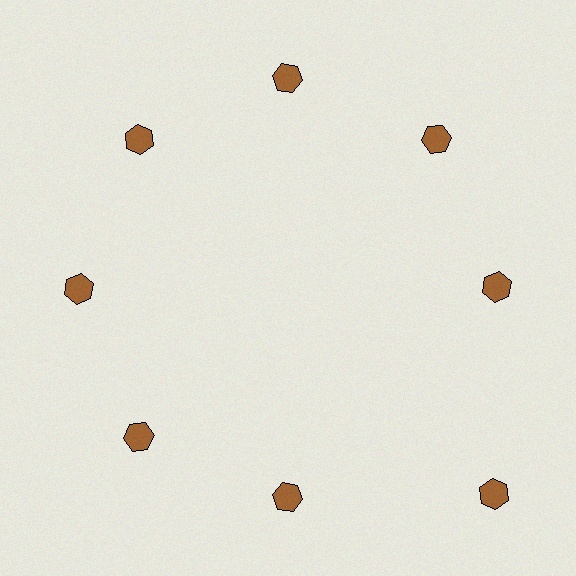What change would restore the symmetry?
The symmetry would be restored by moving it inward, back onto the ring so that all 8 hexagons sit at equal angles and equal distance from the center.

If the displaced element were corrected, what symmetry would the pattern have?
It would have 8-fold rotational symmetry — the pattern would map onto itself every 45 degrees.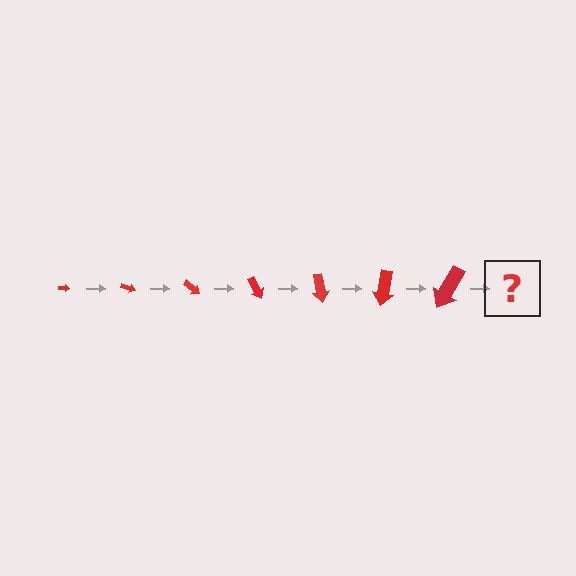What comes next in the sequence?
The next element should be an arrow, larger than the previous one and rotated 140 degrees from the start.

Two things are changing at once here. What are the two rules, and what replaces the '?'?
The two rules are that the arrow grows larger each step and it rotates 20 degrees each step. The '?' should be an arrow, larger than the previous one and rotated 140 degrees from the start.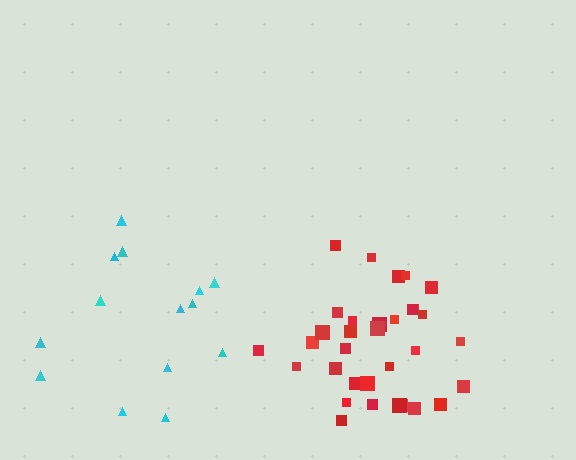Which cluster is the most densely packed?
Red.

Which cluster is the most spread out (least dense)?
Cyan.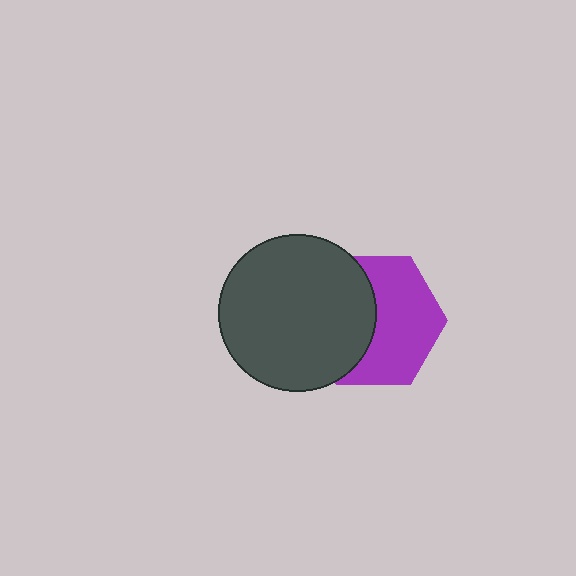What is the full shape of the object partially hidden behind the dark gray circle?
The partially hidden object is a purple hexagon.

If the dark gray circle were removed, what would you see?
You would see the complete purple hexagon.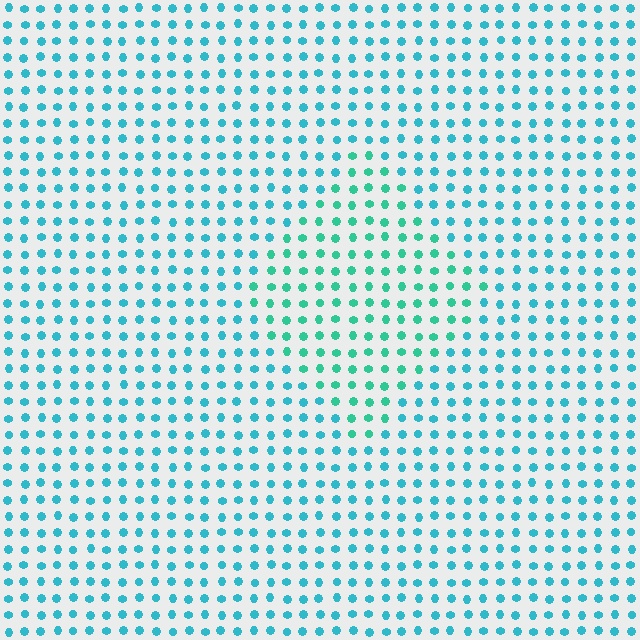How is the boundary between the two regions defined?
The boundary is defined purely by a slight shift in hue (about 26 degrees). Spacing, size, and orientation are identical on both sides.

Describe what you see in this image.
The image is filled with small cyan elements in a uniform arrangement. A diamond-shaped region is visible where the elements are tinted to a slightly different hue, forming a subtle color boundary.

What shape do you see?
I see a diamond.